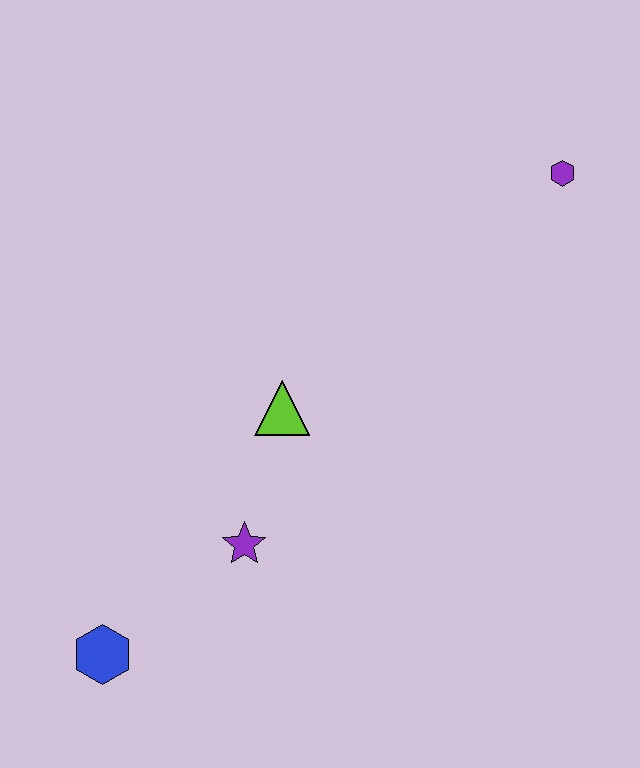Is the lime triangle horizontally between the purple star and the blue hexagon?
No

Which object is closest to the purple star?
The lime triangle is closest to the purple star.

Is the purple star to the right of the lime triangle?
No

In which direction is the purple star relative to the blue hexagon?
The purple star is to the right of the blue hexagon.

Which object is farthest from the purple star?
The purple hexagon is farthest from the purple star.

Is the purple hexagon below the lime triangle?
No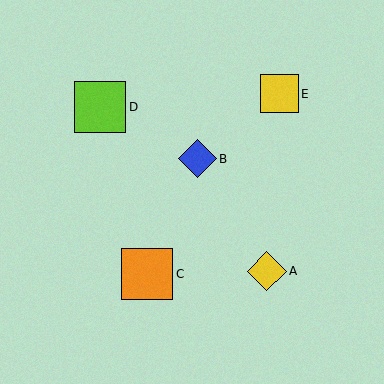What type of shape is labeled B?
Shape B is a blue diamond.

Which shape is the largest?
The orange square (labeled C) is the largest.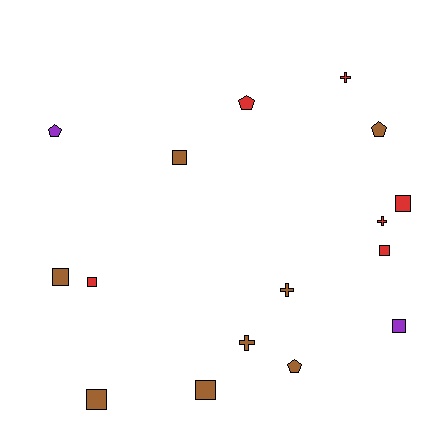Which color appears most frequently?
Brown, with 8 objects.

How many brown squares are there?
There are 4 brown squares.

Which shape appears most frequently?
Square, with 8 objects.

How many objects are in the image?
There are 16 objects.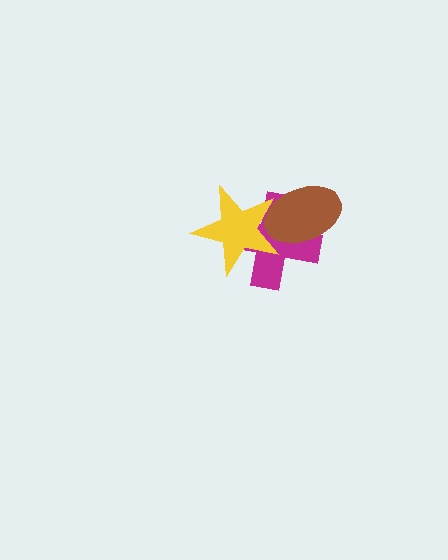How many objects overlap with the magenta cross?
2 objects overlap with the magenta cross.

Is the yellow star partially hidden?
No, no other shape covers it.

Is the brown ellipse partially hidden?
Yes, it is partially covered by another shape.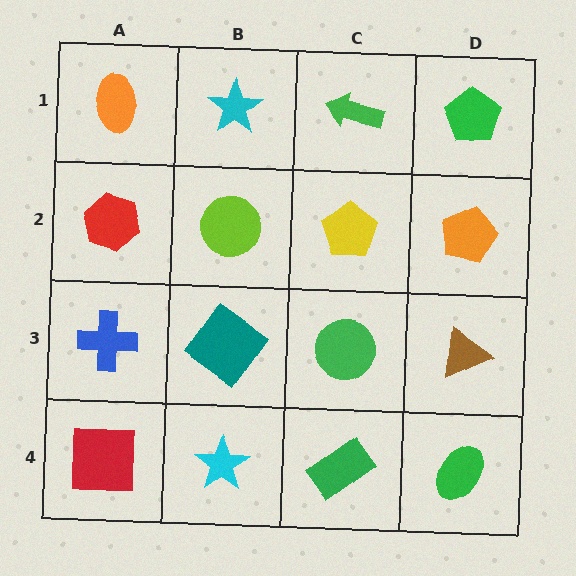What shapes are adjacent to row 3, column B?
A lime circle (row 2, column B), a cyan star (row 4, column B), a blue cross (row 3, column A), a green circle (row 3, column C).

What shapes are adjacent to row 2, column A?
An orange ellipse (row 1, column A), a blue cross (row 3, column A), a lime circle (row 2, column B).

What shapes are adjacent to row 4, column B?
A teal diamond (row 3, column B), a red square (row 4, column A), a green rectangle (row 4, column C).